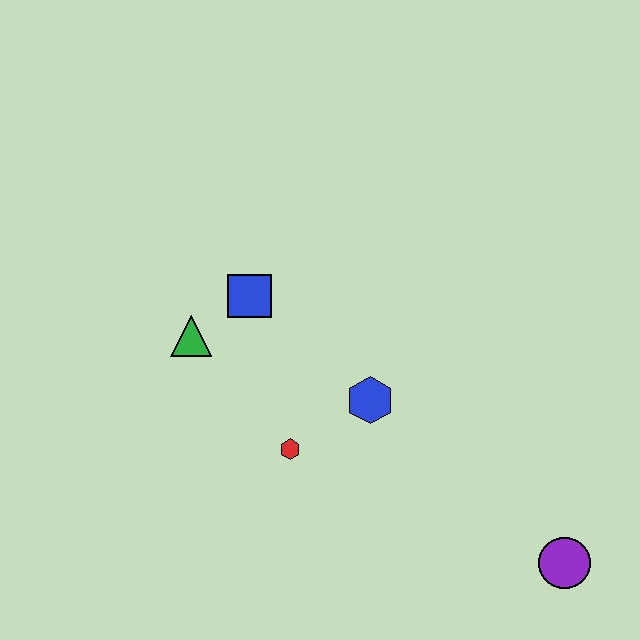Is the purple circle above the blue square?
No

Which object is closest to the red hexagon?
The blue hexagon is closest to the red hexagon.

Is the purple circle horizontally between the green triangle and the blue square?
No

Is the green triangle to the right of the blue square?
No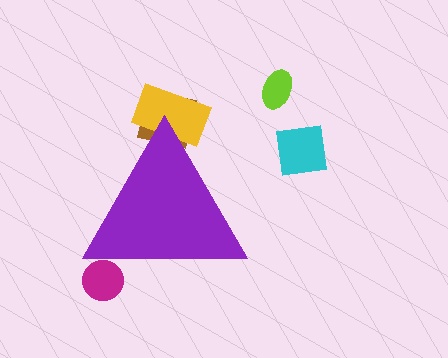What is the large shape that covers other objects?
A purple triangle.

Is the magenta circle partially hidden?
Yes, the magenta circle is partially hidden behind the purple triangle.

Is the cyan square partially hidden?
No, the cyan square is fully visible.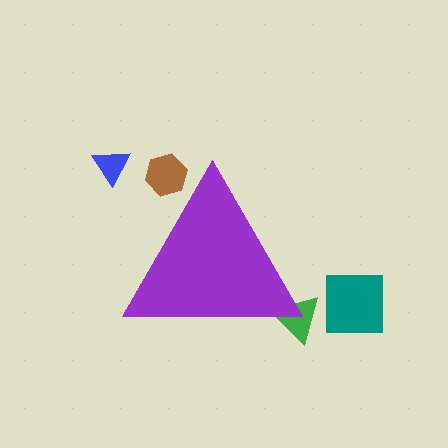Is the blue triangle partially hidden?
No, the blue triangle is fully visible.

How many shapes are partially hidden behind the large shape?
2 shapes are partially hidden.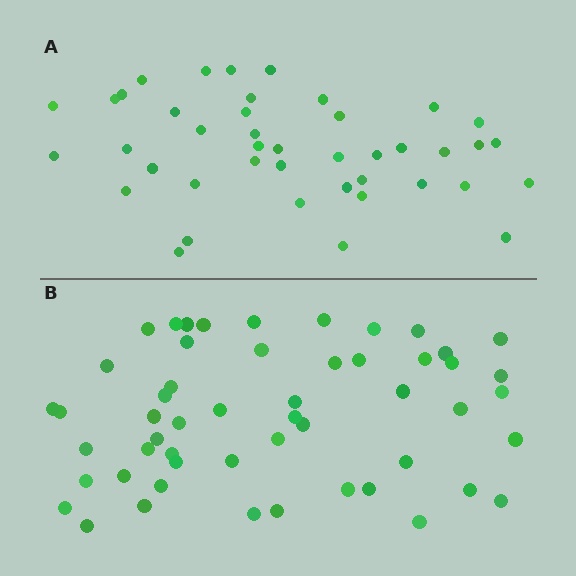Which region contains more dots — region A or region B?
Region B (the bottom region) has more dots.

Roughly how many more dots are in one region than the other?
Region B has roughly 12 or so more dots than region A.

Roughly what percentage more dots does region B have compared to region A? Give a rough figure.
About 25% more.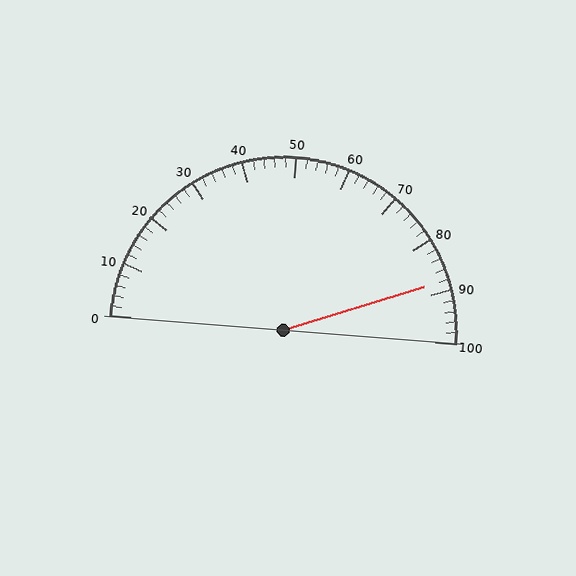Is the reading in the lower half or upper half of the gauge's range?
The reading is in the upper half of the range (0 to 100).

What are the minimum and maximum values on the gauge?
The gauge ranges from 0 to 100.